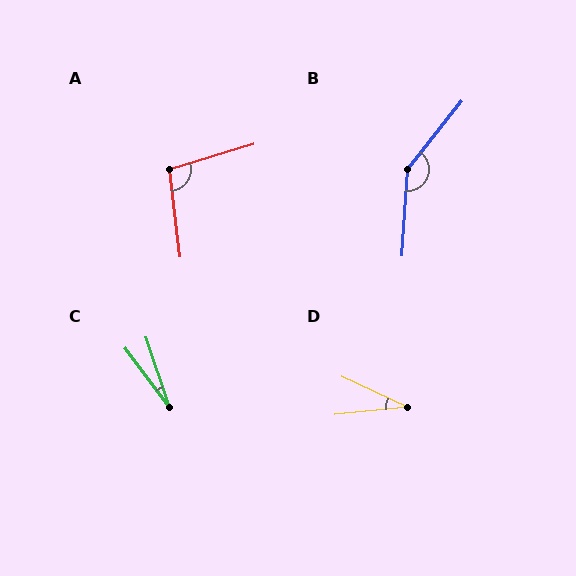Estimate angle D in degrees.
Approximately 31 degrees.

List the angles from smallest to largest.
C (18°), D (31°), A (100°), B (145°).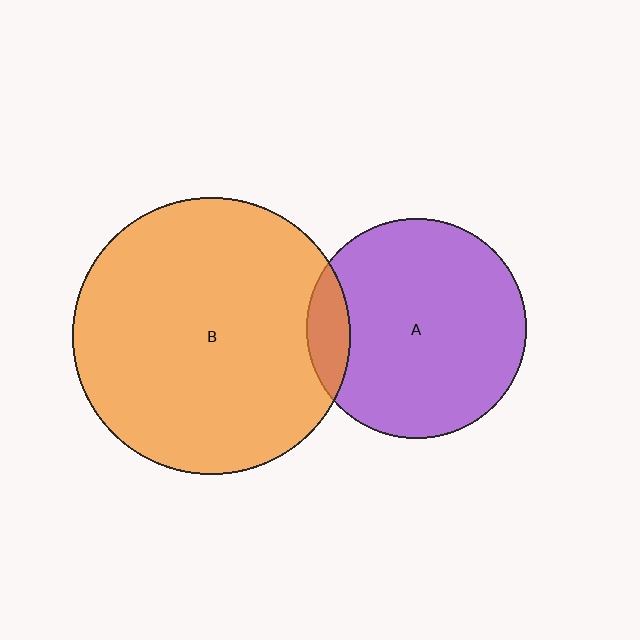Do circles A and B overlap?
Yes.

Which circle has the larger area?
Circle B (orange).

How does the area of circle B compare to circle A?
Approximately 1.6 times.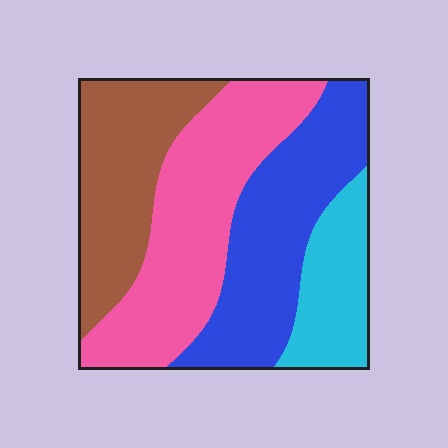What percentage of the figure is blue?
Blue takes up between a sixth and a third of the figure.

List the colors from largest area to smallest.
From largest to smallest: pink, blue, brown, cyan.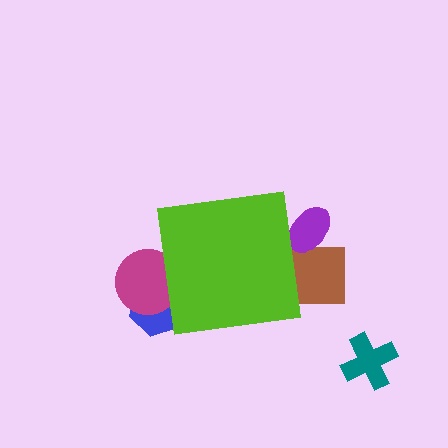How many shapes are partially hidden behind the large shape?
4 shapes are partially hidden.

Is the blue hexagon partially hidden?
Yes, the blue hexagon is partially hidden behind the lime square.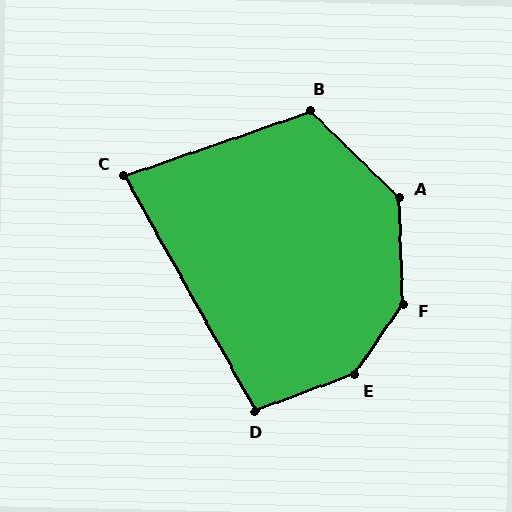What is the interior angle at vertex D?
Approximately 100 degrees (obtuse).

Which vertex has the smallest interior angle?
C, at approximately 80 degrees.